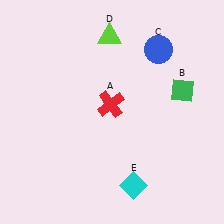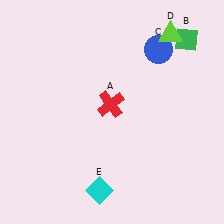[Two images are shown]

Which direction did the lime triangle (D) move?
The lime triangle (D) moved right.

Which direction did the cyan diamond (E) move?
The cyan diamond (E) moved left.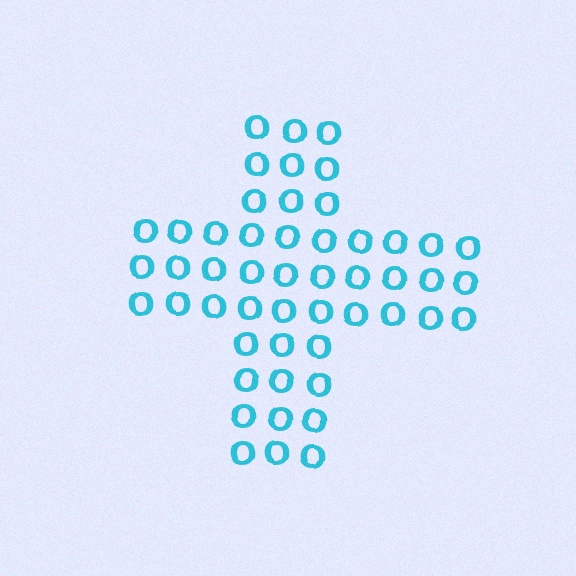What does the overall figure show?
The overall figure shows a cross.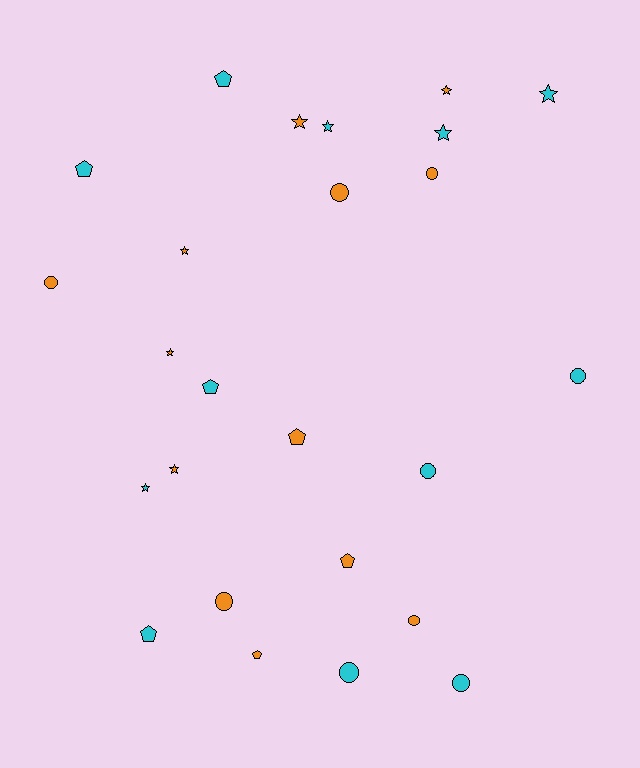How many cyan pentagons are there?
There are 4 cyan pentagons.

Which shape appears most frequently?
Circle, with 9 objects.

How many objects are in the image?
There are 25 objects.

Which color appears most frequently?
Orange, with 13 objects.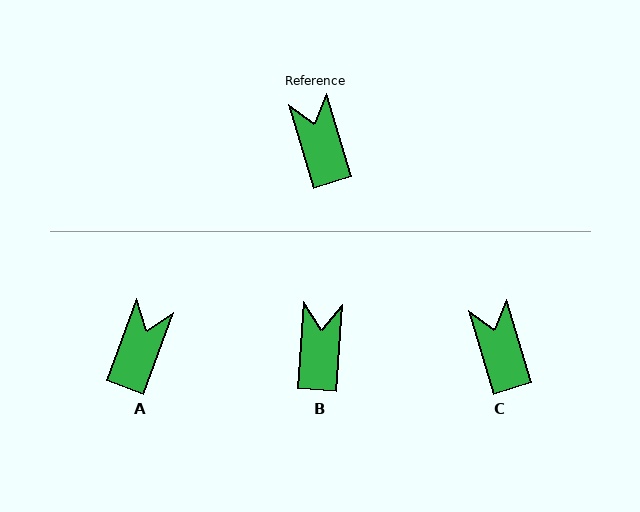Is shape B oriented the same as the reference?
No, it is off by about 21 degrees.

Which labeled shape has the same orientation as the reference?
C.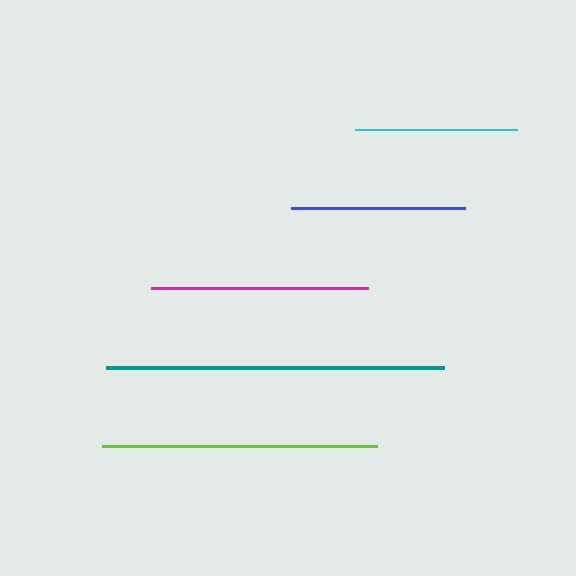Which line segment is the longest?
The teal line is the longest at approximately 337 pixels.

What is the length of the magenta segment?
The magenta segment is approximately 217 pixels long.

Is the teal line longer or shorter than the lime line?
The teal line is longer than the lime line.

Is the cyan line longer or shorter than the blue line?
The blue line is longer than the cyan line.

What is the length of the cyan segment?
The cyan segment is approximately 162 pixels long.